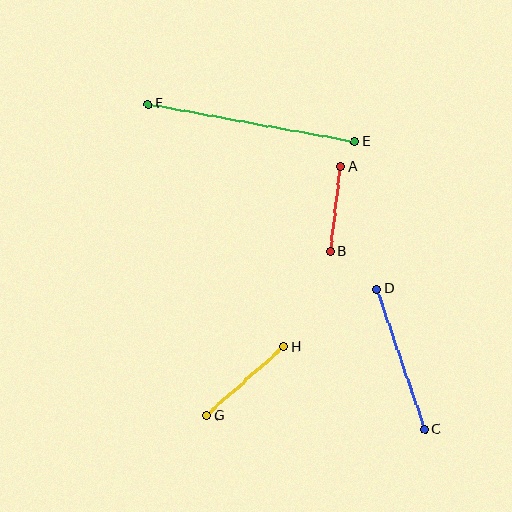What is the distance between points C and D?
The distance is approximately 148 pixels.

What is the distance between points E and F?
The distance is approximately 210 pixels.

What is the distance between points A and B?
The distance is approximately 86 pixels.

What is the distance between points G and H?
The distance is approximately 103 pixels.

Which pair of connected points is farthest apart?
Points E and F are farthest apart.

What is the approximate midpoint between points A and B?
The midpoint is at approximately (335, 209) pixels.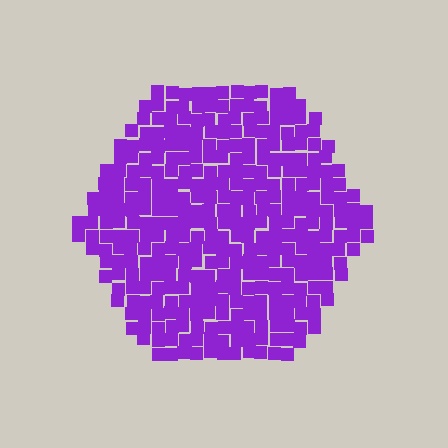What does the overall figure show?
The overall figure shows a hexagon.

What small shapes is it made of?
It is made of small squares.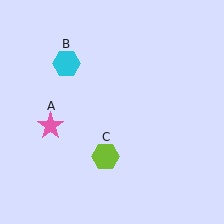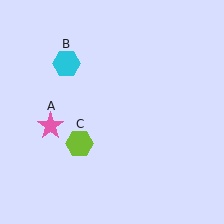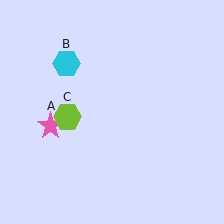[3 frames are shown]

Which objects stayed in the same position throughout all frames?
Pink star (object A) and cyan hexagon (object B) remained stationary.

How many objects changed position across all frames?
1 object changed position: lime hexagon (object C).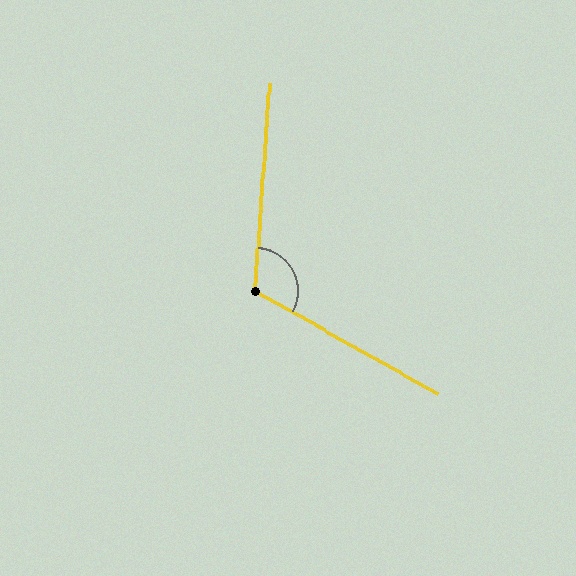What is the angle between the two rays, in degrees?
Approximately 115 degrees.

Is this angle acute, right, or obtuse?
It is obtuse.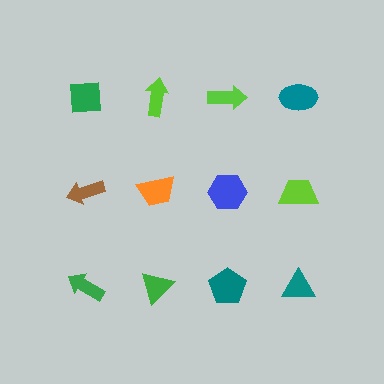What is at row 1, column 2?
A lime arrow.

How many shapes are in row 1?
4 shapes.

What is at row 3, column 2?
A green triangle.